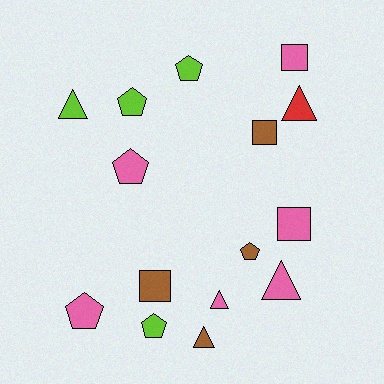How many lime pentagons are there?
There are 3 lime pentagons.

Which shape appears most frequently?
Pentagon, with 6 objects.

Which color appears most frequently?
Pink, with 6 objects.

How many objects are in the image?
There are 15 objects.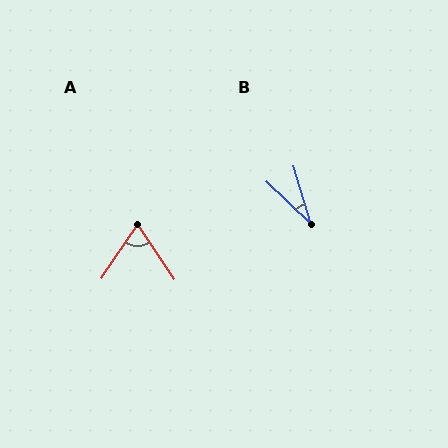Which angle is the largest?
A, at approximately 67 degrees.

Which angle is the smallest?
B, at approximately 30 degrees.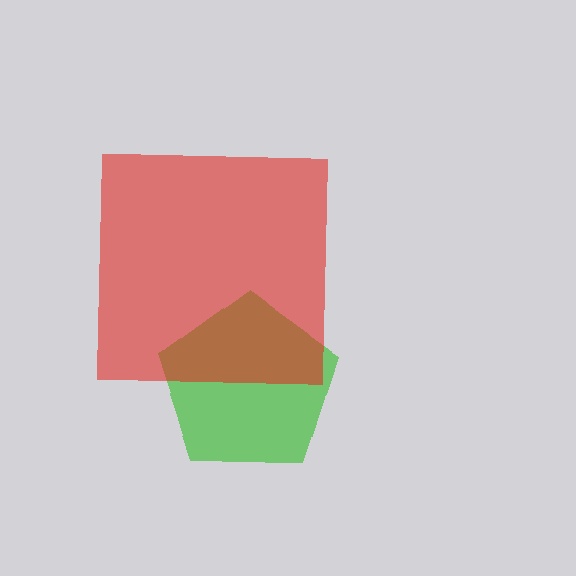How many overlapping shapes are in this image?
There are 2 overlapping shapes in the image.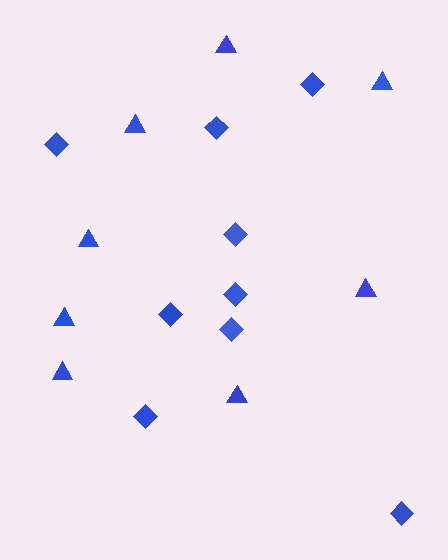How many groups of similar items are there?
There are 2 groups: one group of triangles (8) and one group of diamonds (9).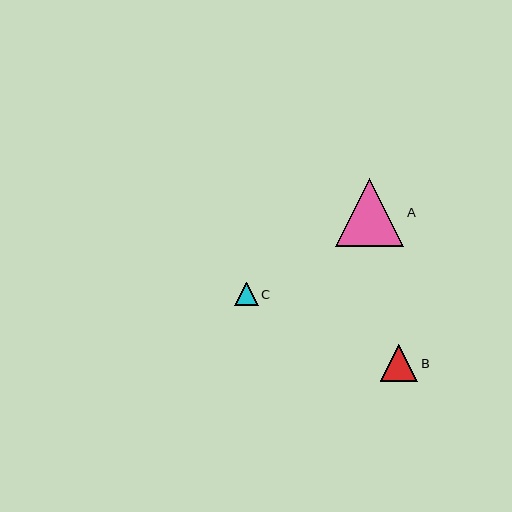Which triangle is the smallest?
Triangle C is the smallest with a size of approximately 24 pixels.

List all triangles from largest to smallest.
From largest to smallest: A, B, C.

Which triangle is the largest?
Triangle A is the largest with a size of approximately 68 pixels.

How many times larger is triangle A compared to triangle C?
Triangle A is approximately 2.9 times the size of triangle C.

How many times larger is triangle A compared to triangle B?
Triangle A is approximately 1.8 times the size of triangle B.